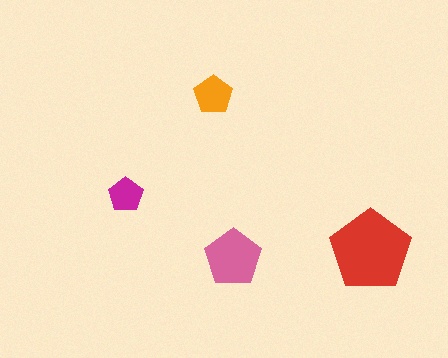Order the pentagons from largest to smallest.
the red one, the pink one, the orange one, the magenta one.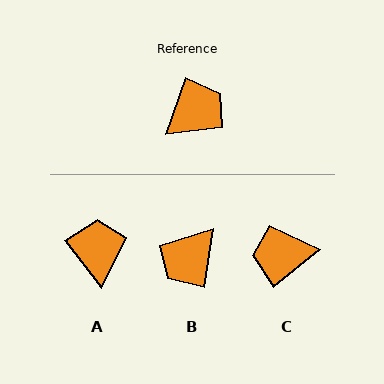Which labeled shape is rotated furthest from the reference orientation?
B, about 169 degrees away.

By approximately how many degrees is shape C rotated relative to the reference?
Approximately 148 degrees counter-clockwise.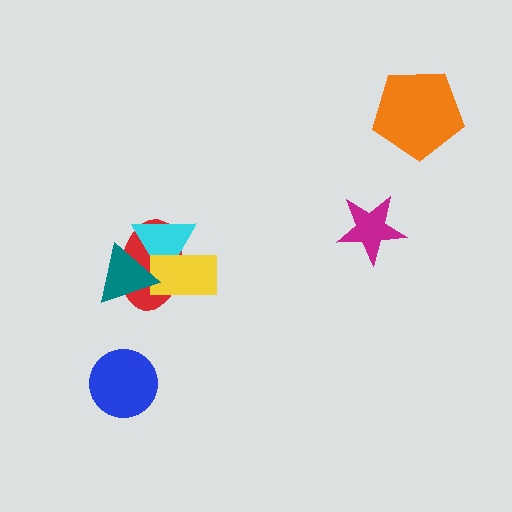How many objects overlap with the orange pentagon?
0 objects overlap with the orange pentagon.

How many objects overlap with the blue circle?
0 objects overlap with the blue circle.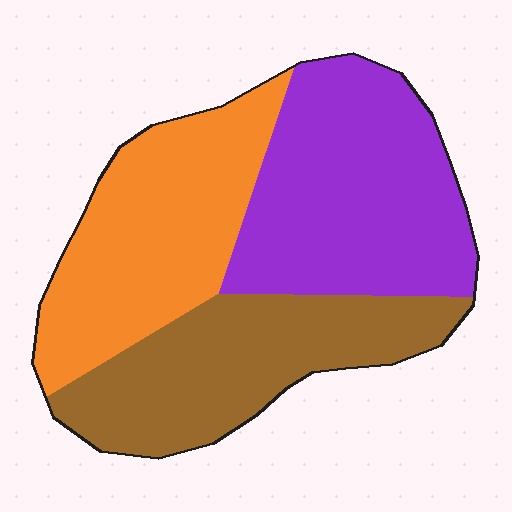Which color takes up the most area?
Purple, at roughly 35%.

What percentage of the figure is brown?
Brown takes up between a sixth and a third of the figure.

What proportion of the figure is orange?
Orange takes up about one third (1/3) of the figure.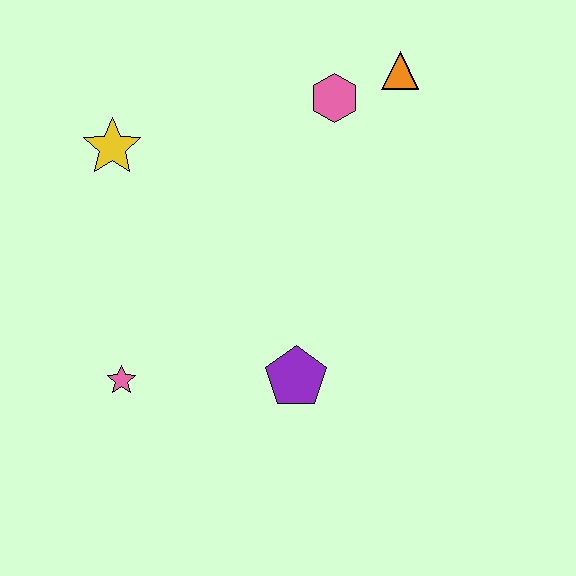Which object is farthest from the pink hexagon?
The pink star is farthest from the pink hexagon.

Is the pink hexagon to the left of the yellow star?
No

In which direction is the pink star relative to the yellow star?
The pink star is below the yellow star.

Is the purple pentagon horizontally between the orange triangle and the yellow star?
Yes